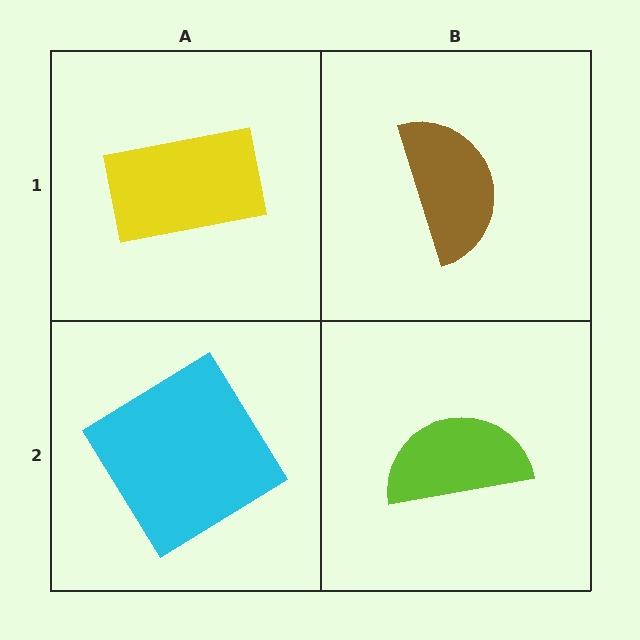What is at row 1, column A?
A yellow rectangle.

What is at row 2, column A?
A cyan diamond.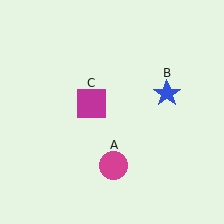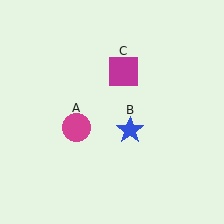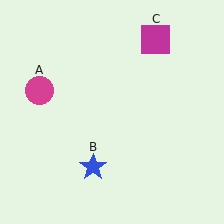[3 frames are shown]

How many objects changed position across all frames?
3 objects changed position: magenta circle (object A), blue star (object B), magenta square (object C).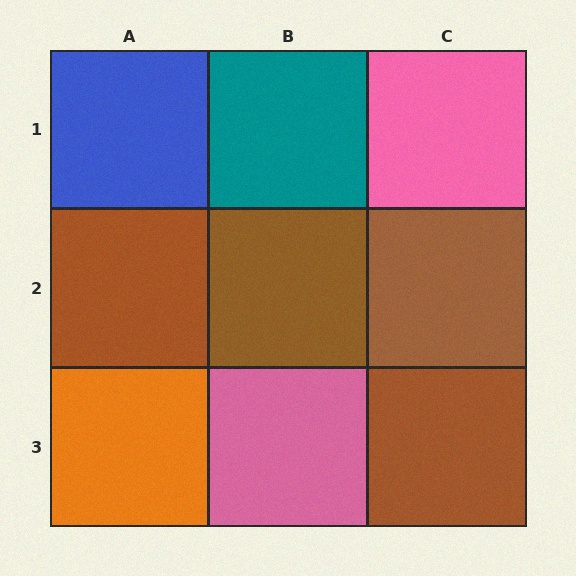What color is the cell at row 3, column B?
Pink.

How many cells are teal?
1 cell is teal.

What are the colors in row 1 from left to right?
Blue, teal, pink.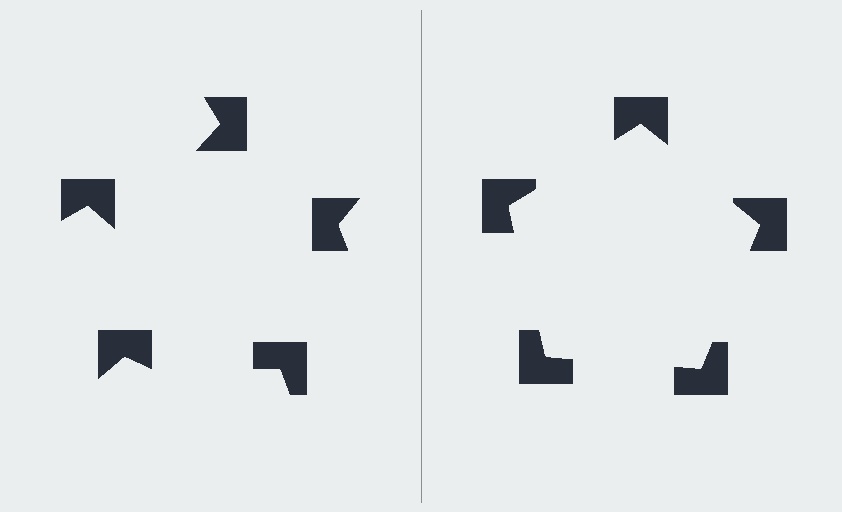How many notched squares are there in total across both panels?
10 — 5 on each side.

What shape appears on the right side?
An illusory pentagon.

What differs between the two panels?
The notched squares are positioned identically on both sides; only the wedge orientations differ. On the right they align to a pentagon; on the left they are misaligned.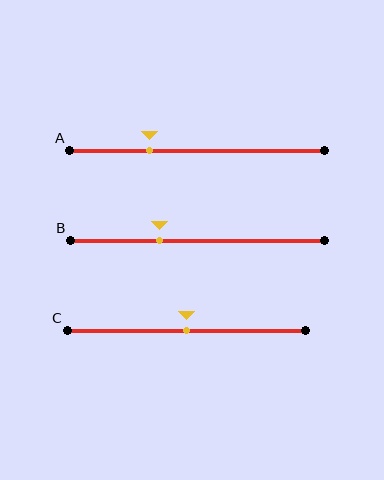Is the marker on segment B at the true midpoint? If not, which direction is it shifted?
No, the marker on segment B is shifted to the left by about 15% of the segment length.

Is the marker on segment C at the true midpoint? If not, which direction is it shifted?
Yes, the marker on segment C is at the true midpoint.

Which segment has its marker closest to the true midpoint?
Segment C has its marker closest to the true midpoint.